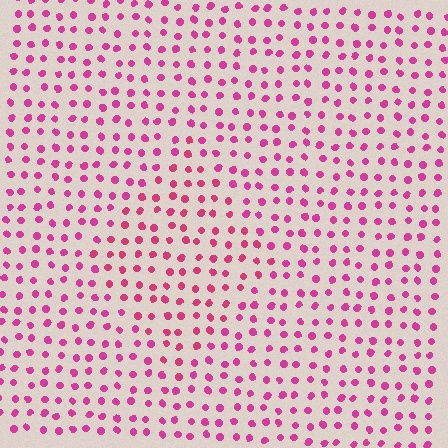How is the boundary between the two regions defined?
The boundary is defined purely by a slight shift in hue (about 15 degrees). Spacing, size, and orientation are identical on both sides.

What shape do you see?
I see a diamond.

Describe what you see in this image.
The image is filled with small magenta elements in a uniform arrangement. A diamond-shaped region is visible where the elements are tinted to a slightly different hue, forming a subtle color boundary.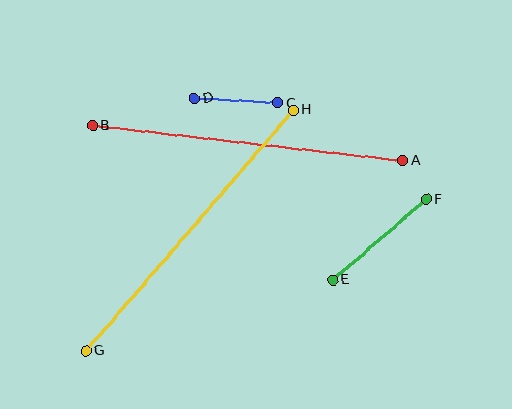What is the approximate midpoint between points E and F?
The midpoint is at approximately (380, 240) pixels.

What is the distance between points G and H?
The distance is approximately 318 pixels.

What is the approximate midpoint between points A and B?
The midpoint is at approximately (248, 143) pixels.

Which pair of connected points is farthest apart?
Points G and H are farthest apart.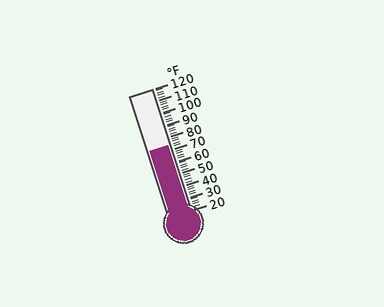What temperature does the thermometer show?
The thermometer shows approximately 74°F.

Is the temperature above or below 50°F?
The temperature is above 50°F.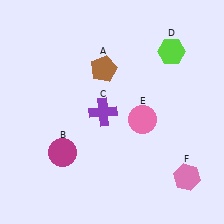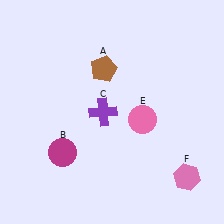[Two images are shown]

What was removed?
The lime hexagon (D) was removed in Image 2.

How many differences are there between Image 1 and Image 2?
There is 1 difference between the two images.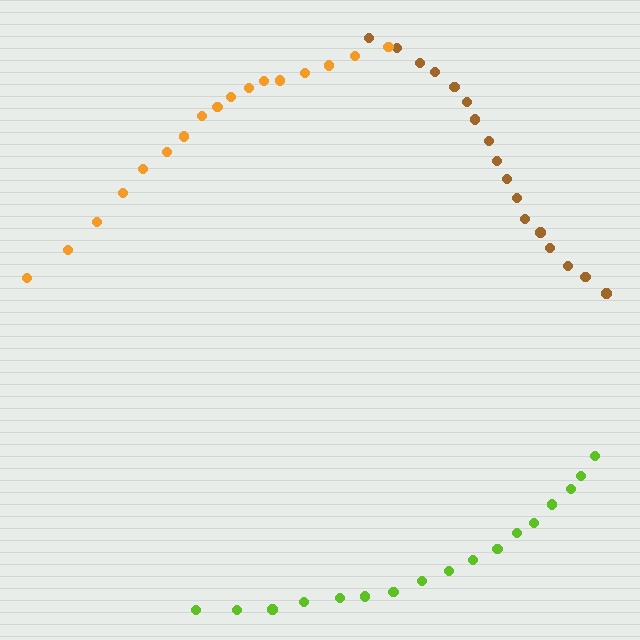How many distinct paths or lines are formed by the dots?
There are 3 distinct paths.